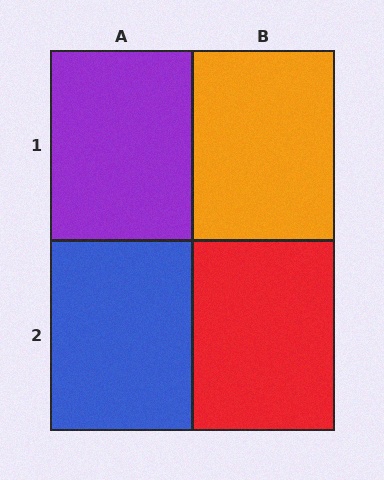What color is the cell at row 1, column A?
Purple.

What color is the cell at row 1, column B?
Orange.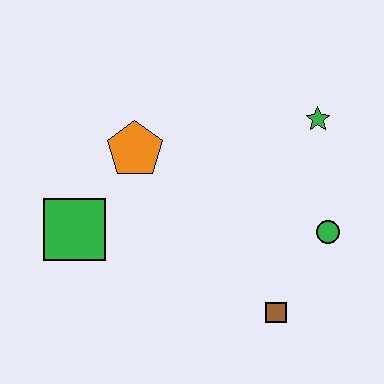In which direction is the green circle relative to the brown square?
The green circle is above the brown square.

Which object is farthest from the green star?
The green square is farthest from the green star.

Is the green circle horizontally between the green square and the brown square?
No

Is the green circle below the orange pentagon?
Yes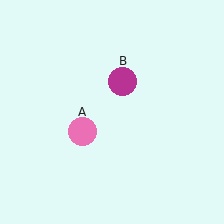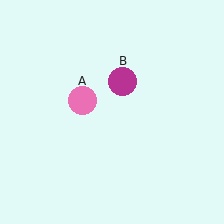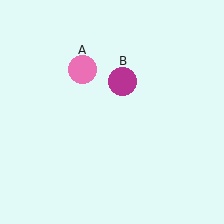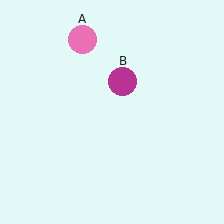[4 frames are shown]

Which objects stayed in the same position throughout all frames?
Magenta circle (object B) remained stationary.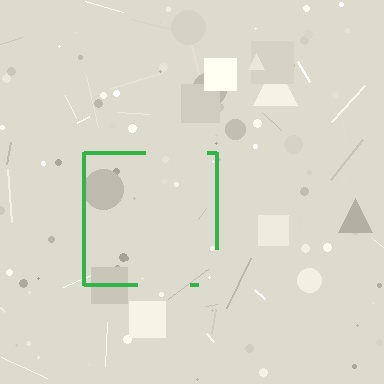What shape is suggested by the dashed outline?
The dashed outline suggests a square.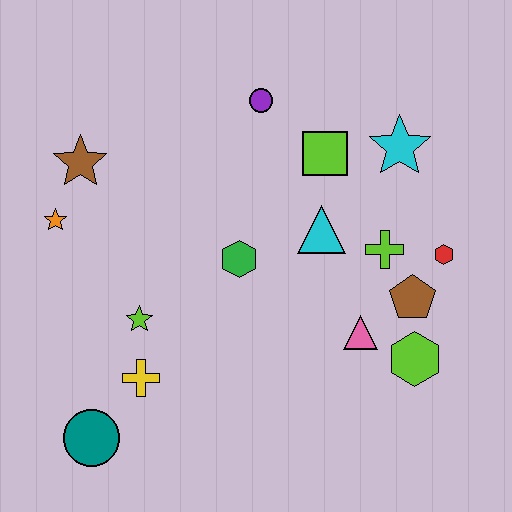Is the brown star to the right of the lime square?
No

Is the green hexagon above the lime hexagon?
Yes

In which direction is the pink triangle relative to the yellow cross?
The pink triangle is to the right of the yellow cross.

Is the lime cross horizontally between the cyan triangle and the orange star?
No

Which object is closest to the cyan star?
The lime square is closest to the cyan star.